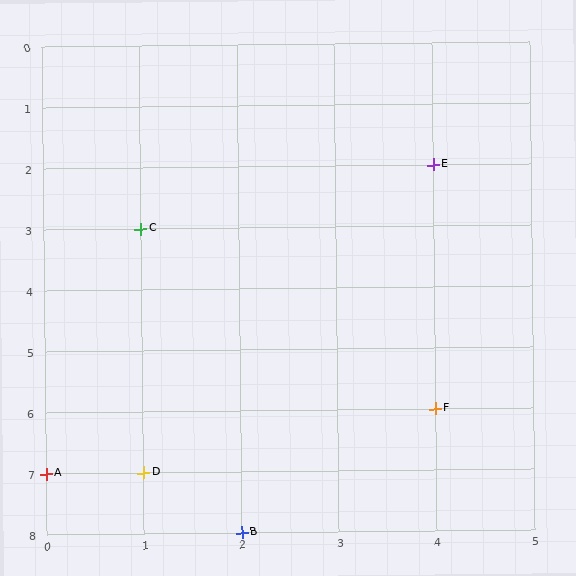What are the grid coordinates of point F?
Point F is at grid coordinates (4, 6).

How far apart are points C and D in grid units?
Points C and D are 4 rows apart.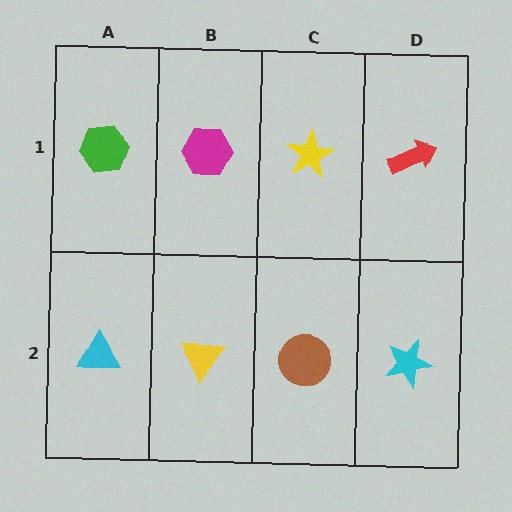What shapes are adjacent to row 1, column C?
A brown circle (row 2, column C), a magenta hexagon (row 1, column B), a red arrow (row 1, column D).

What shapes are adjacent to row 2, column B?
A magenta hexagon (row 1, column B), a cyan triangle (row 2, column A), a brown circle (row 2, column C).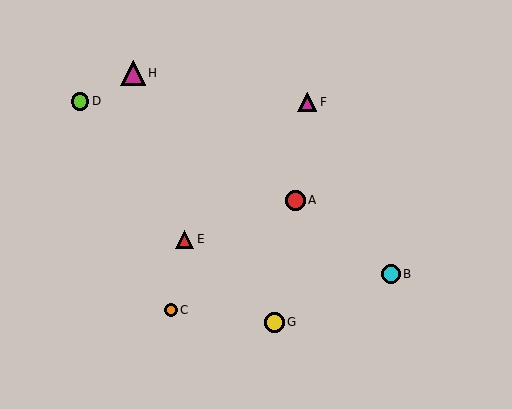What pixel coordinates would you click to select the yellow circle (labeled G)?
Click at (274, 322) to select the yellow circle G.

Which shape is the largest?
The magenta triangle (labeled H) is the largest.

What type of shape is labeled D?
Shape D is a lime circle.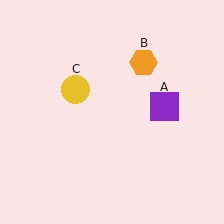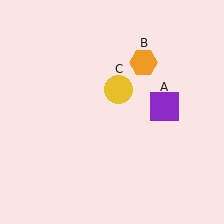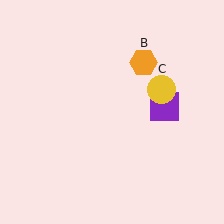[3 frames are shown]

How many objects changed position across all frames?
1 object changed position: yellow circle (object C).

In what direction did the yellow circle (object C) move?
The yellow circle (object C) moved right.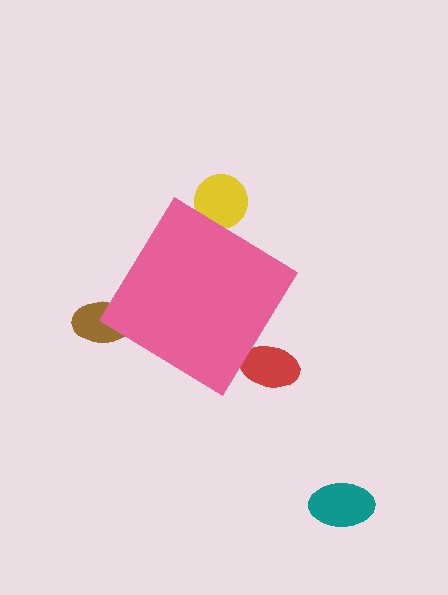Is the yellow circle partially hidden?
Yes, the yellow circle is partially hidden behind the pink diamond.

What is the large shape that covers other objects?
A pink diamond.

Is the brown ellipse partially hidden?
Yes, the brown ellipse is partially hidden behind the pink diamond.